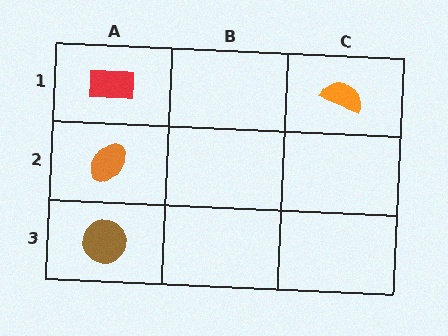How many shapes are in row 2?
1 shape.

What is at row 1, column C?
An orange semicircle.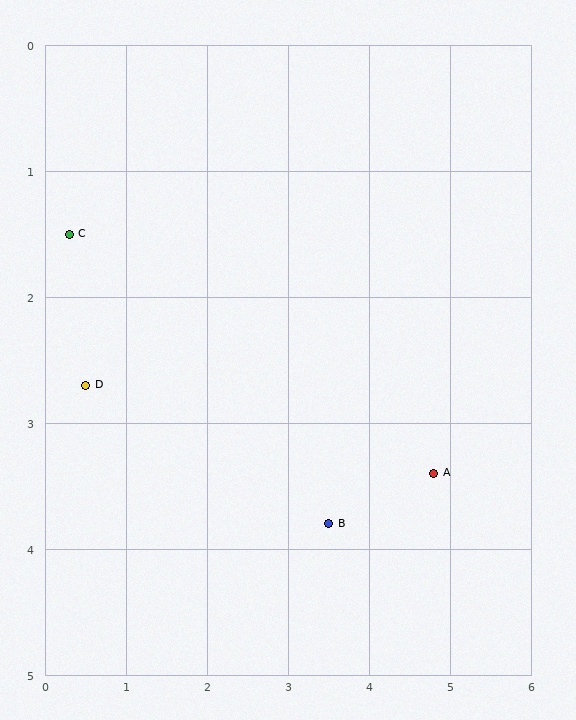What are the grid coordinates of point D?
Point D is at approximately (0.5, 2.7).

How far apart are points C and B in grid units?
Points C and B are about 3.9 grid units apart.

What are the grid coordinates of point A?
Point A is at approximately (4.8, 3.4).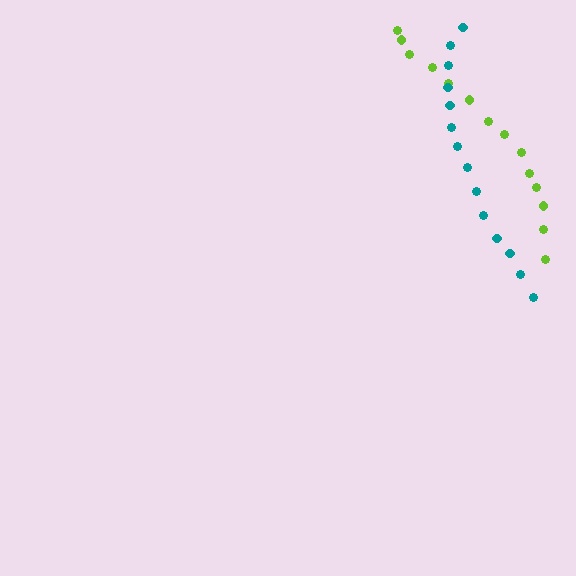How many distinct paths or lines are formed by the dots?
There are 2 distinct paths.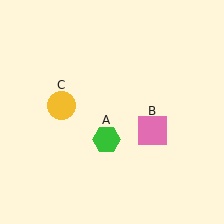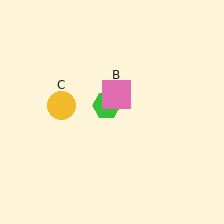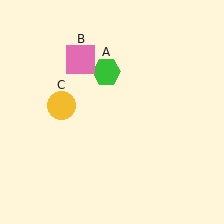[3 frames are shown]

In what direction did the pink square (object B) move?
The pink square (object B) moved up and to the left.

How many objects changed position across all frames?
2 objects changed position: green hexagon (object A), pink square (object B).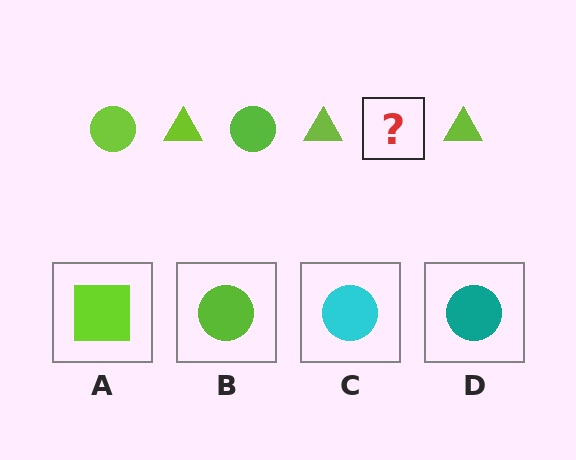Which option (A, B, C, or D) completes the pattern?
B.